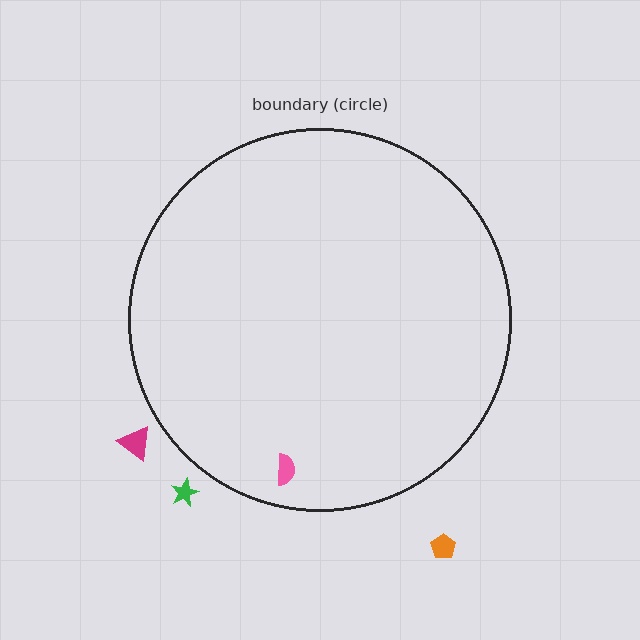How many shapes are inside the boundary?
1 inside, 3 outside.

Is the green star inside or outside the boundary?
Outside.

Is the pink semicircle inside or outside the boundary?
Inside.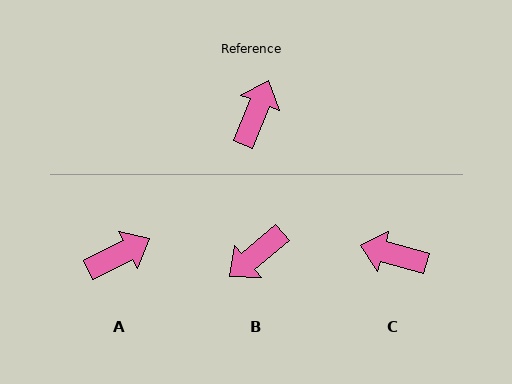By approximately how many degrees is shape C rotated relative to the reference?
Approximately 96 degrees counter-clockwise.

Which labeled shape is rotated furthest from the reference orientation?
B, about 152 degrees away.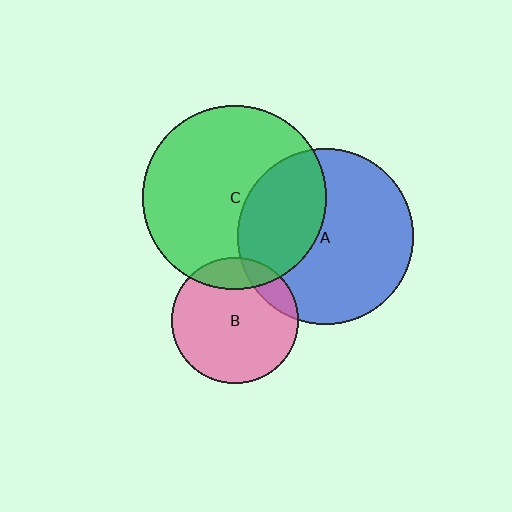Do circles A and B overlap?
Yes.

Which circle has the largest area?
Circle C (green).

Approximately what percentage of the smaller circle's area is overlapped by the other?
Approximately 15%.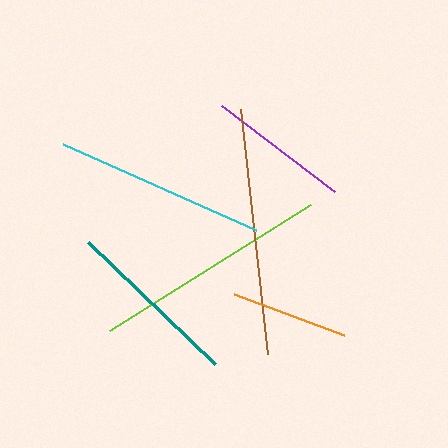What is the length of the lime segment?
The lime segment is approximately 237 pixels long.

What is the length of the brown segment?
The brown segment is approximately 246 pixels long.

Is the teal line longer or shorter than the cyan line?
The cyan line is longer than the teal line.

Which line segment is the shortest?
The orange line is the shortest at approximately 118 pixels.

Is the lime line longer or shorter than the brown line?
The brown line is longer than the lime line.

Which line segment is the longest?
The brown line is the longest at approximately 246 pixels.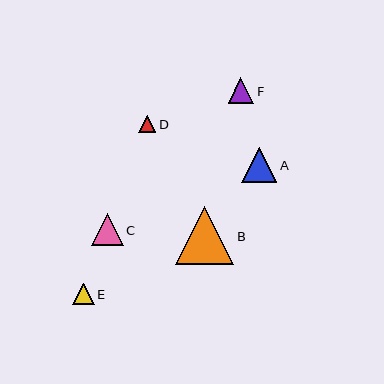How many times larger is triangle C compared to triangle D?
Triangle C is approximately 1.8 times the size of triangle D.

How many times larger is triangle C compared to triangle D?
Triangle C is approximately 1.8 times the size of triangle D.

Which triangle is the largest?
Triangle B is the largest with a size of approximately 58 pixels.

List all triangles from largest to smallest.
From largest to smallest: B, A, C, F, E, D.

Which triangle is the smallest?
Triangle D is the smallest with a size of approximately 17 pixels.